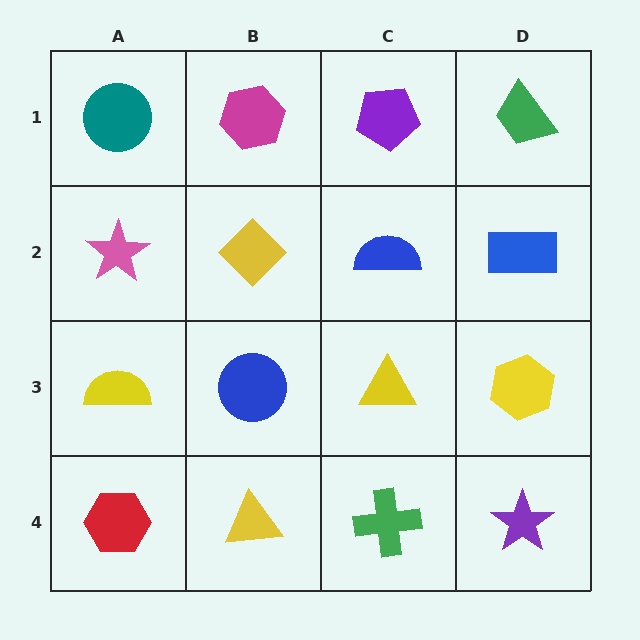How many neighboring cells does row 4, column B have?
3.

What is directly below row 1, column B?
A yellow diamond.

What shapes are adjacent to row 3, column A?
A pink star (row 2, column A), a red hexagon (row 4, column A), a blue circle (row 3, column B).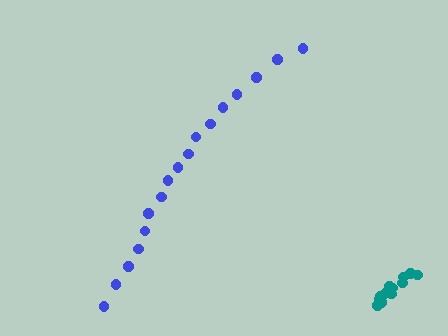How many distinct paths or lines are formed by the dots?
There are 2 distinct paths.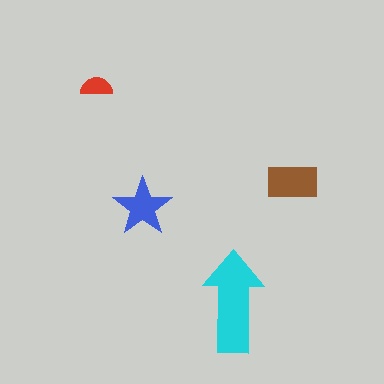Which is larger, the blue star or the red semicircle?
The blue star.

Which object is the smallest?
The red semicircle.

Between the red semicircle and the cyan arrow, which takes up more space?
The cyan arrow.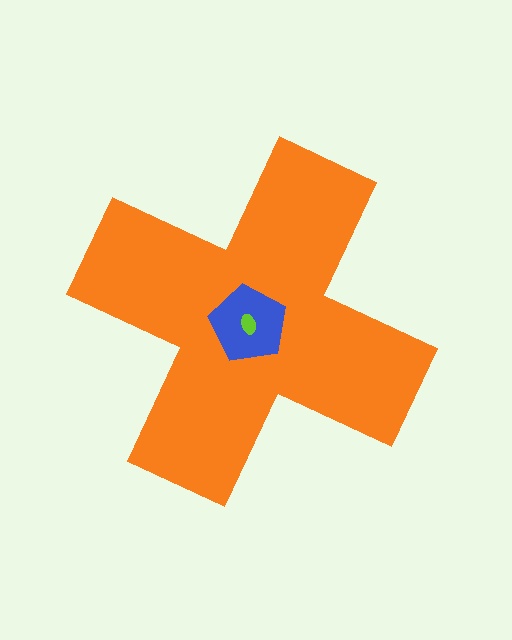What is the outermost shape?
The orange cross.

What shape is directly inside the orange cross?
The blue pentagon.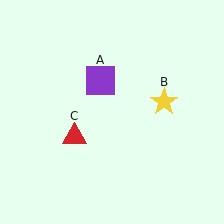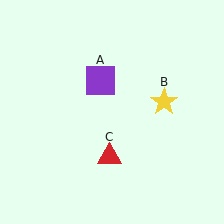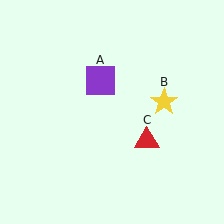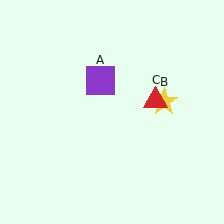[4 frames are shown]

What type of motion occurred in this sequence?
The red triangle (object C) rotated counterclockwise around the center of the scene.